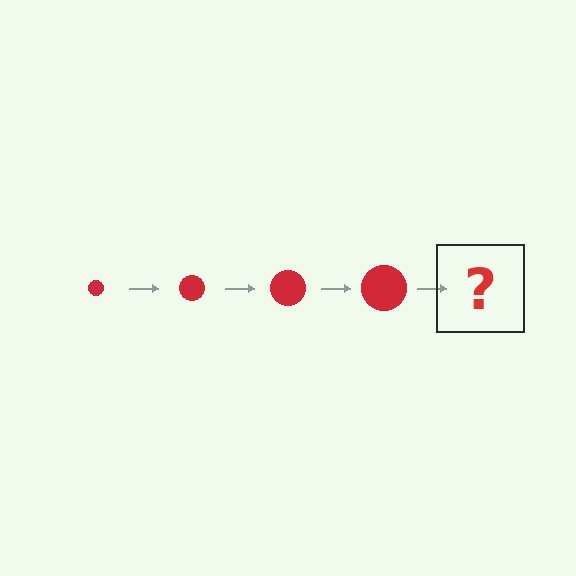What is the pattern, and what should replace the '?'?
The pattern is that the circle gets progressively larger each step. The '?' should be a red circle, larger than the previous one.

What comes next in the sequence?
The next element should be a red circle, larger than the previous one.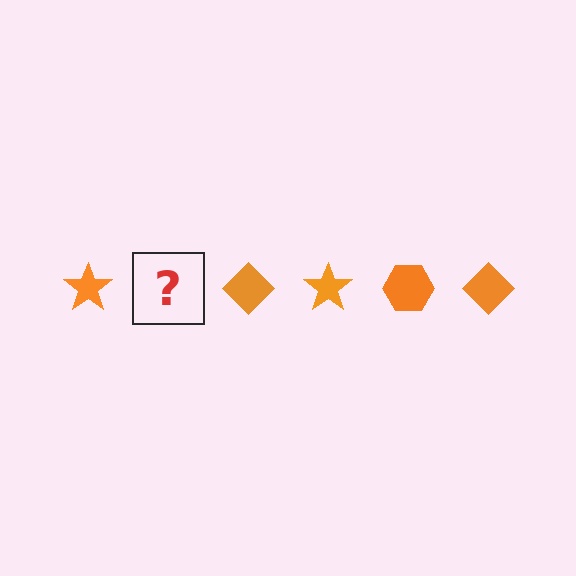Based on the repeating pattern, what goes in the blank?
The blank should be an orange hexagon.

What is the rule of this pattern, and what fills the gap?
The rule is that the pattern cycles through star, hexagon, diamond shapes in orange. The gap should be filled with an orange hexagon.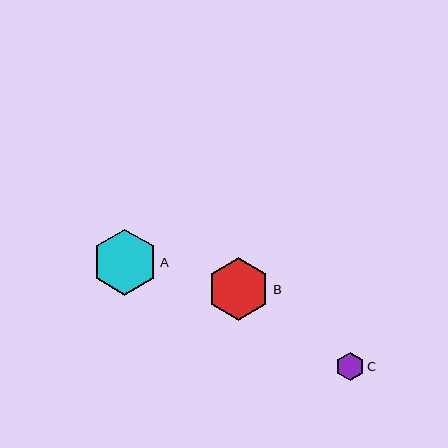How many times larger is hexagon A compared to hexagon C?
Hexagon A is approximately 2.3 times the size of hexagon C.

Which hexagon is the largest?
Hexagon A is the largest with a size of approximately 66 pixels.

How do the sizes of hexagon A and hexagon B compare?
Hexagon A and hexagon B are approximately the same size.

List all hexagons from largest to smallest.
From largest to smallest: A, B, C.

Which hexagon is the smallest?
Hexagon C is the smallest with a size of approximately 28 pixels.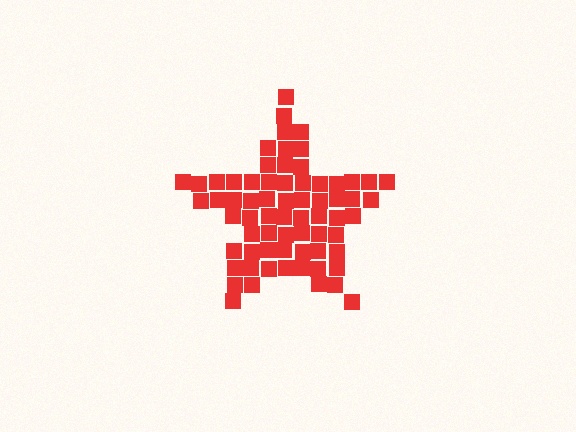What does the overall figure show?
The overall figure shows a star.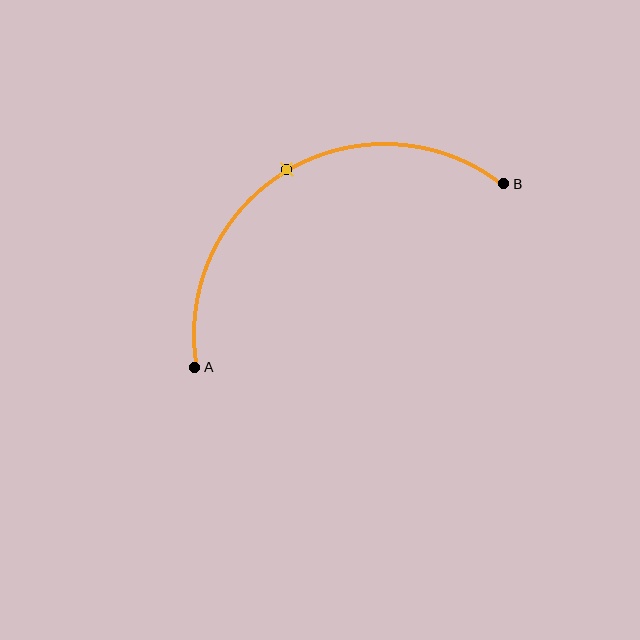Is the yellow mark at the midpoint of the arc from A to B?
Yes. The yellow mark lies on the arc at equal arc-length from both A and B — it is the arc midpoint.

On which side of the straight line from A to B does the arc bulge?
The arc bulges above the straight line connecting A and B.